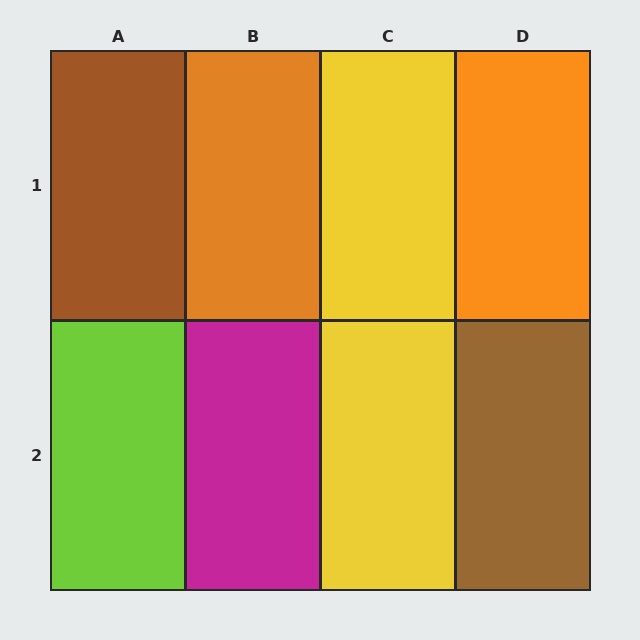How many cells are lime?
1 cell is lime.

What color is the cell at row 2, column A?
Lime.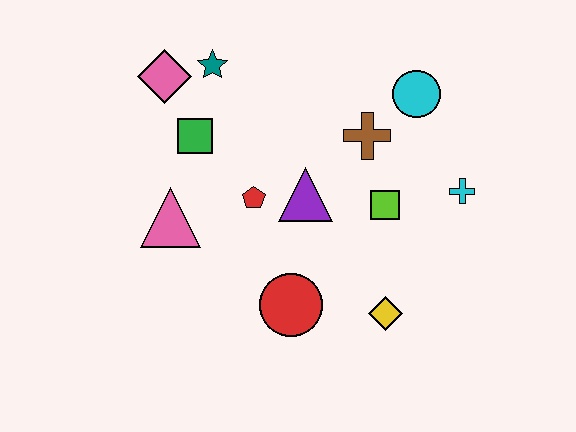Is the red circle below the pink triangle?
Yes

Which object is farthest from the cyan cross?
The pink diamond is farthest from the cyan cross.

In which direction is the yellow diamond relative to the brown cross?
The yellow diamond is below the brown cross.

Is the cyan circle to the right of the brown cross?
Yes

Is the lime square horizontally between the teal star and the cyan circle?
Yes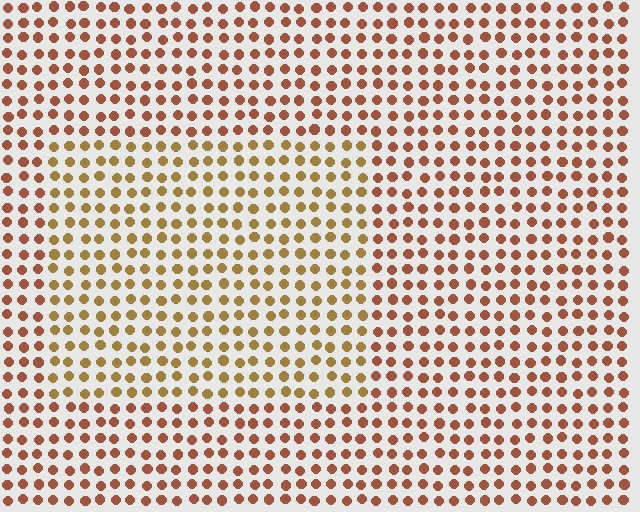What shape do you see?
I see a rectangle.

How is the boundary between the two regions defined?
The boundary is defined purely by a slight shift in hue (about 29 degrees). Spacing, size, and orientation are identical on both sides.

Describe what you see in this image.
The image is filled with small brown elements in a uniform arrangement. A rectangle-shaped region is visible where the elements are tinted to a slightly different hue, forming a subtle color boundary.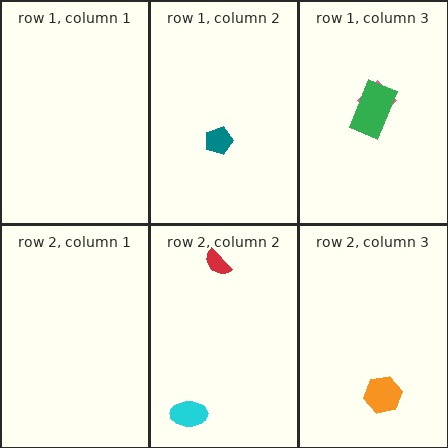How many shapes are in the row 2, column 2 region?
2.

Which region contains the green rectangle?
The row 1, column 3 region.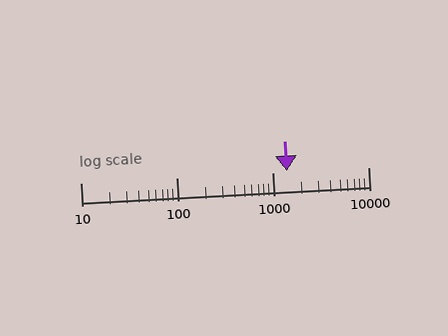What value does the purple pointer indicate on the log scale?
The pointer indicates approximately 1400.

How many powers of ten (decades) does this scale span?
The scale spans 3 decades, from 10 to 10000.